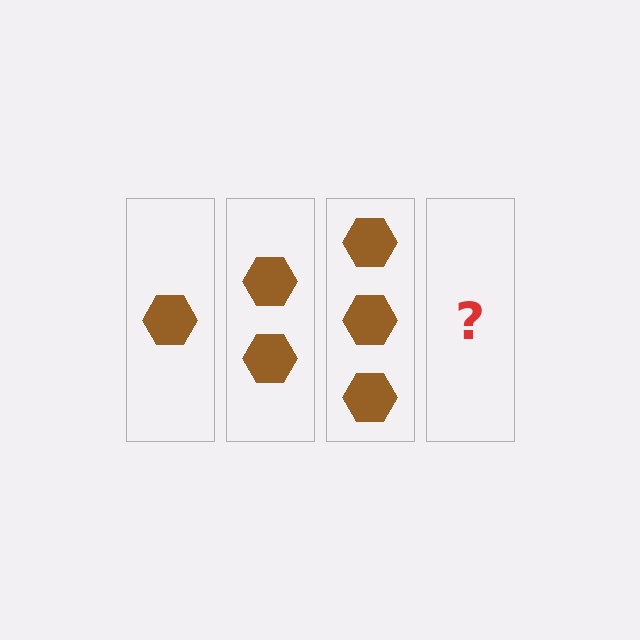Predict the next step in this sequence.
The next step is 4 hexagons.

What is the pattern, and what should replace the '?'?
The pattern is that each step adds one more hexagon. The '?' should be 4 hexagons.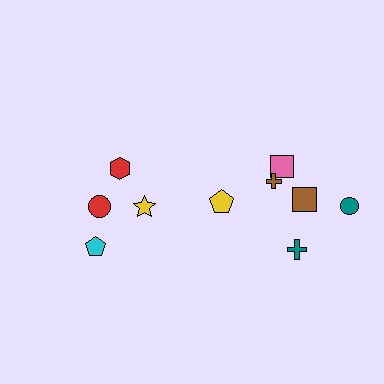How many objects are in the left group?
There are 4 objects.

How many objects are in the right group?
There are 6 objects.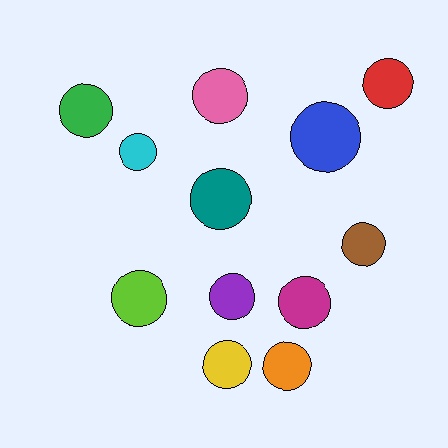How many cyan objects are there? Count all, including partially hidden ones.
There is 1 cyan object.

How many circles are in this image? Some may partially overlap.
There are 12 circles.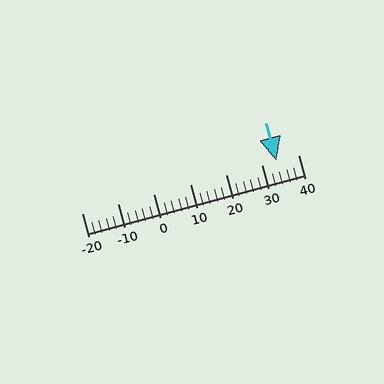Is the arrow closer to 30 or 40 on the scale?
The arrow is closer to 30.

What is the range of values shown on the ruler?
The ruler shows values from -20 to 40.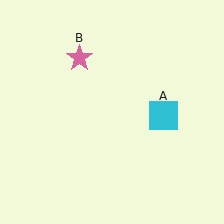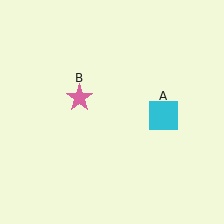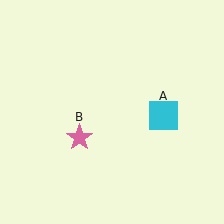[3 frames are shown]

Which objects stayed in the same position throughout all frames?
Cyan square (object A) remained stationary.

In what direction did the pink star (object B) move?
The pink star (object B) moved down.